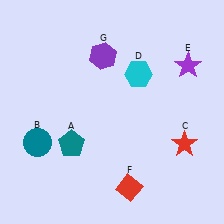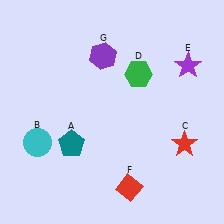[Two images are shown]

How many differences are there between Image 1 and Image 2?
There are 2 differences between the two images.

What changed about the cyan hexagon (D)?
In Image 1, D is cyan. In Image 2, it changed to green.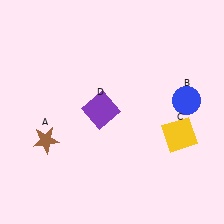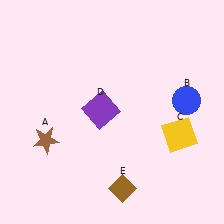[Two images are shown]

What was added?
A brown diamond (E) was added in Image 2.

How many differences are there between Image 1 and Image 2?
There is 1 difference between the two images.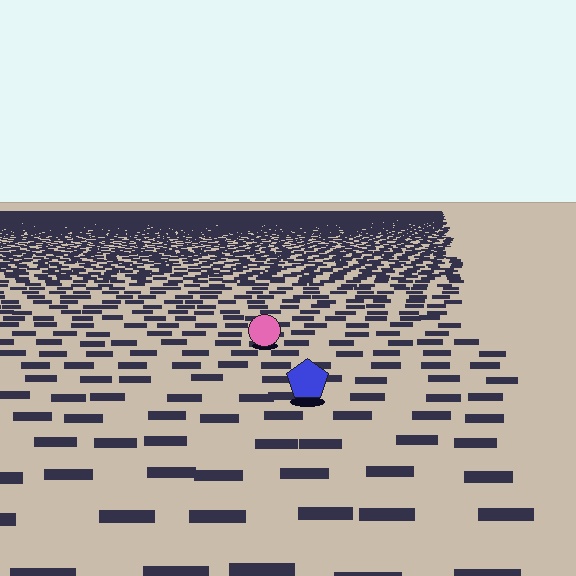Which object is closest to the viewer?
The blue pentagon is closest. The texture marks near it are larger and more spread out.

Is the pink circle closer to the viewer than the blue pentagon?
No. The blue pentagon is closer — you can tell from the texture gradient: the ground texture is coarser near it.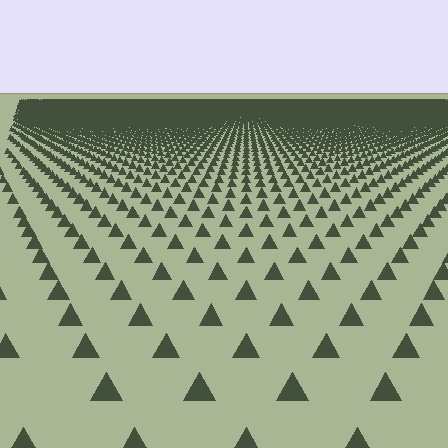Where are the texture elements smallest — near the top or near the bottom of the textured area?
Near the top.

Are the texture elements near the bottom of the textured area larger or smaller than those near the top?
Larger. Near the bottom, elements are closer to the viewer and appear at a bigger on-screen size.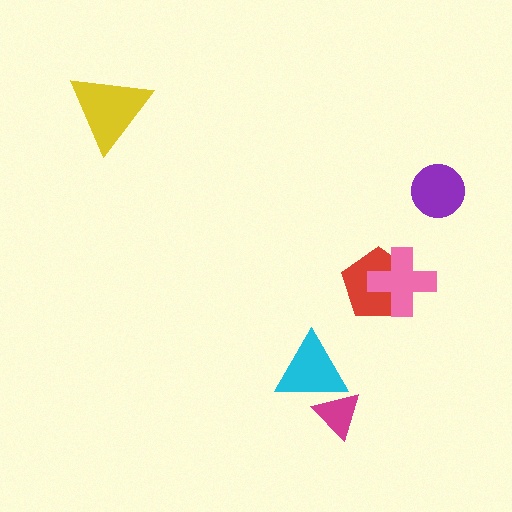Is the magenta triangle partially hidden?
Yes, it is partially covered by another shape.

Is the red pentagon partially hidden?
Yes, it is partially covered by another shape.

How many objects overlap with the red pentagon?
1 object overlaps with the red pentagon.